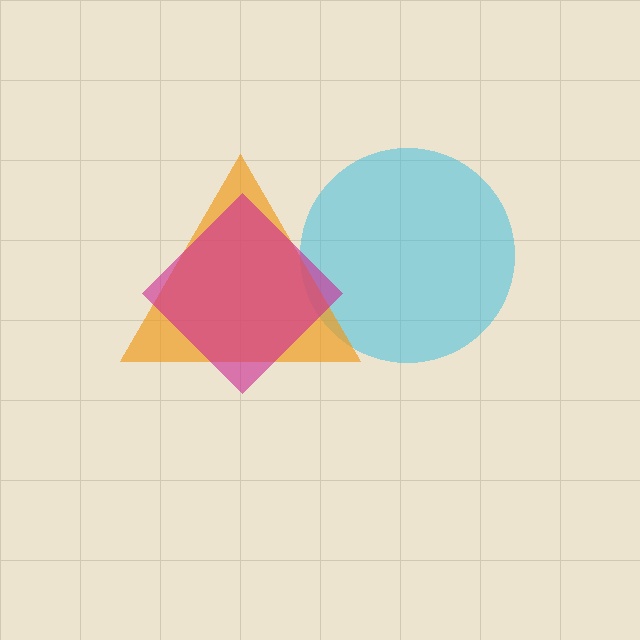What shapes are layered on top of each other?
The layered shapes are: a cyan circle, an orange triangle, a magenta diamond.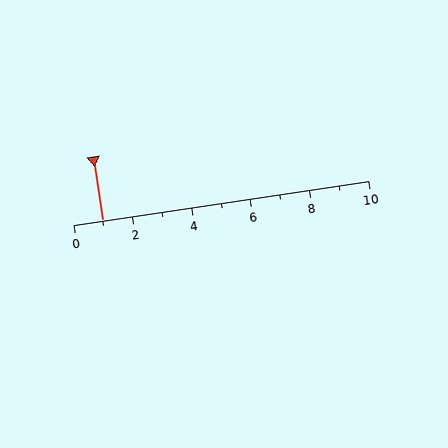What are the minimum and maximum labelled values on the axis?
The axis runs from 0 to 10.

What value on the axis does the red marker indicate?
The marker indicates approximately 1.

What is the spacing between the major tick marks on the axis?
The major ticks are spaced 2 apart.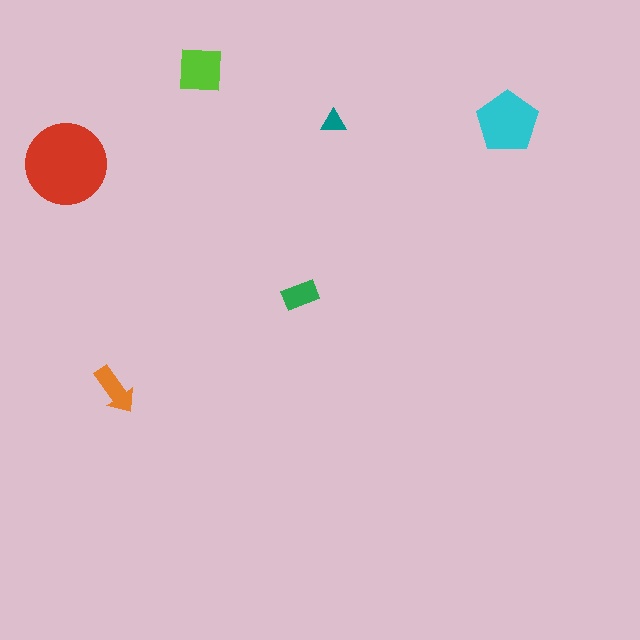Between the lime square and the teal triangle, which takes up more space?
The lime square.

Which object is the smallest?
The teal triangle.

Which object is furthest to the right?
The cyan pentagon is rightmost.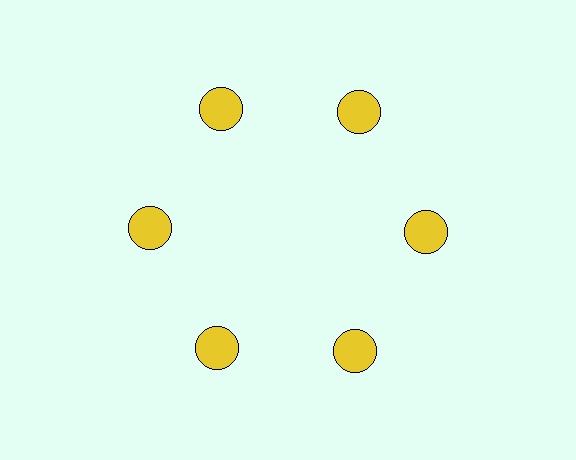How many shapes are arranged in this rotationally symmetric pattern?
There are 6 shapes, arranged in 6 groups of 1.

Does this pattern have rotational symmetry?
Yes, this pattern has 6-fold rotational symmetry. It looks the same after rotating 60 degrees around the center.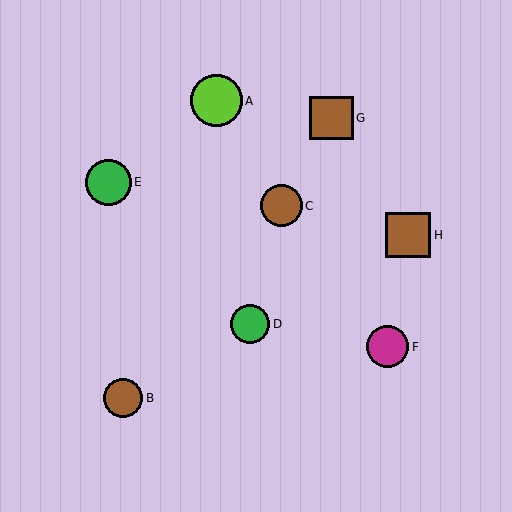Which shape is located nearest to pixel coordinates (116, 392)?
The brown circle (labeled B) at (123, 398) is nearest to that location.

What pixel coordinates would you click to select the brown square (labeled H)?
Click at (408, 235) to select the brown square H.